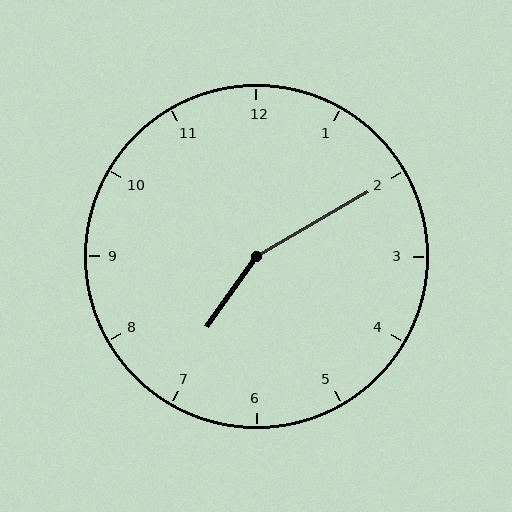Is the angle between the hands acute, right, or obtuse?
It is obtuse.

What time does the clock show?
7:10.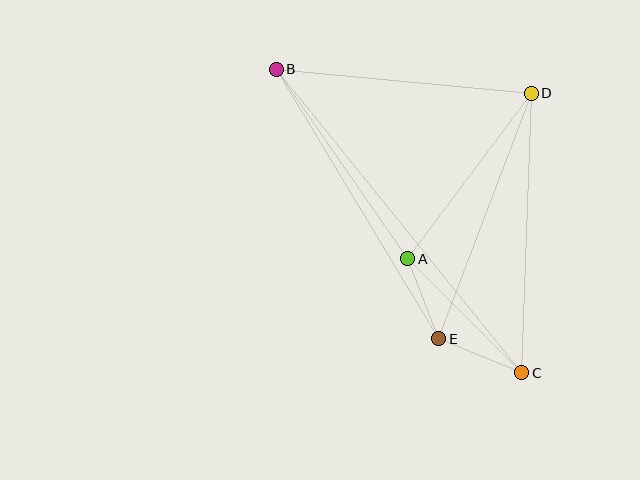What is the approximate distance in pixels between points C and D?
The distance between C and D is approximately 280 pixels.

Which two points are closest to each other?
Points A and E are closest to each other.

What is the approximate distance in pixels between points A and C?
The distance between A and C is approximately 161 pixels.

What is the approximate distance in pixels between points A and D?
The distance between A and D is approximately 207 pixels.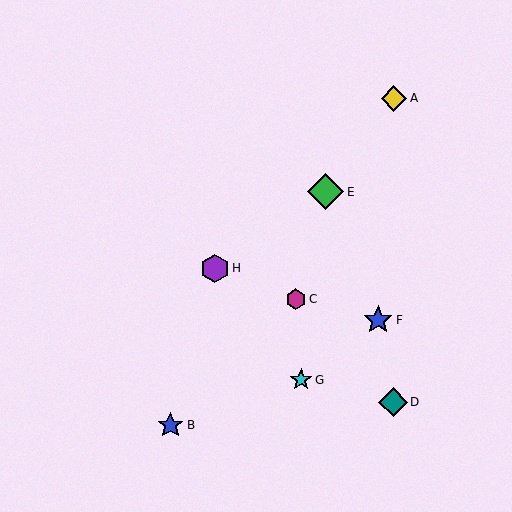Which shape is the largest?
The green diamond (labeled E) is the largest.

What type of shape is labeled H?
Shape H is a purple hexagon.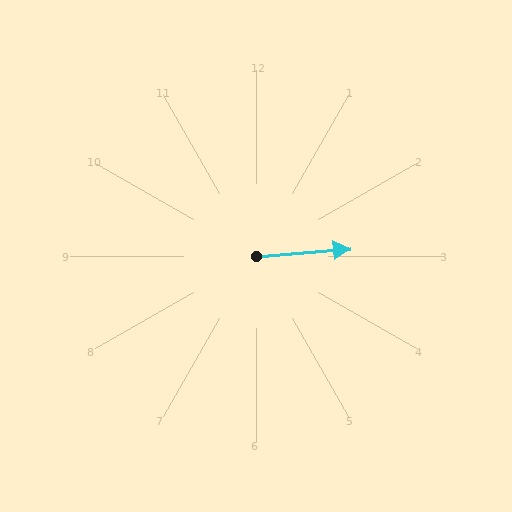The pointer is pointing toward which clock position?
Roughly 3 o'clock.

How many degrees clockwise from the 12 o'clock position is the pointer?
Approximately 86 degrees.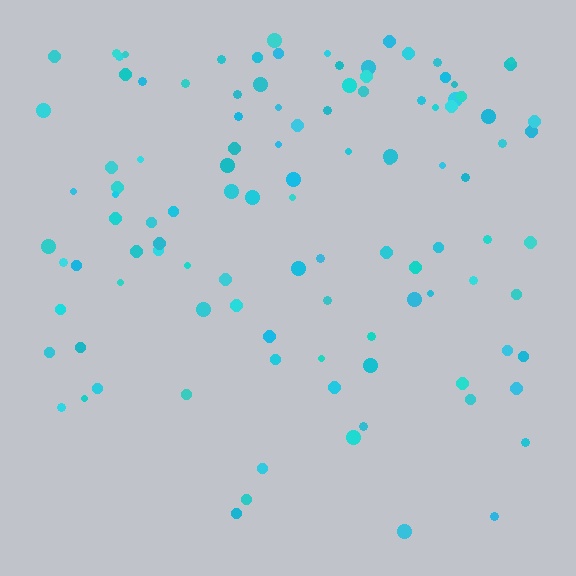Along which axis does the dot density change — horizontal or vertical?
Vertical.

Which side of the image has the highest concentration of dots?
The top.